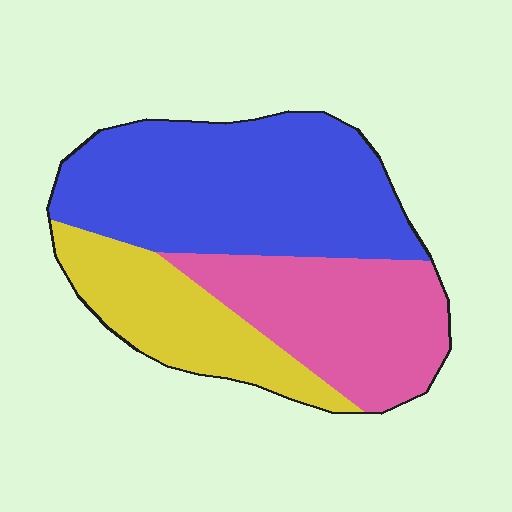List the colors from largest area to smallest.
From largest to smallest: blue, pink, yellow.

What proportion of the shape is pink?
Pink takes up about one third (1/3) of the shape.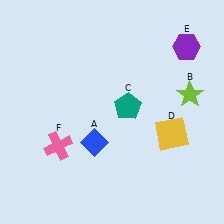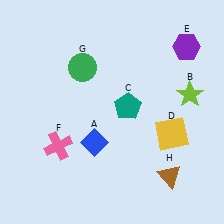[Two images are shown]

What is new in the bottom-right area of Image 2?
A brown triangle (H) was added in the bottom-right area of Image 2.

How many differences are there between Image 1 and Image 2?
There are 2 differences between the two images.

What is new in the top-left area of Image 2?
A green circle (G) was added in the top-left area of Image 2.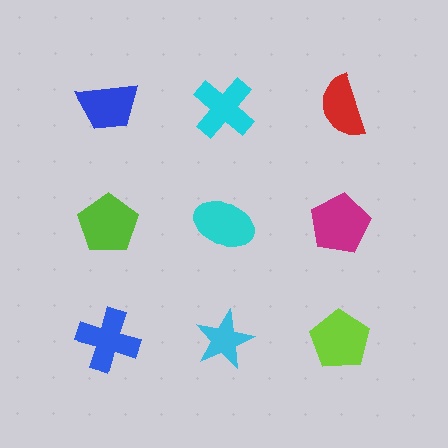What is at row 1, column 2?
A cyan cross.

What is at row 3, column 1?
A blue cross.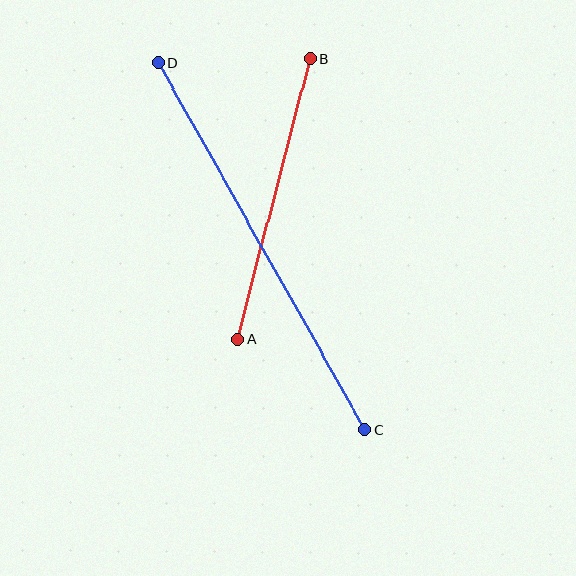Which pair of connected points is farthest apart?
Points C and D are farthest apart.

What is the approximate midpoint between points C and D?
The midpoint is at approximately (261, 246) pixels.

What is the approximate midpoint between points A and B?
The midpoint is at approximately (274, 199) pixels.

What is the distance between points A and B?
The distance is approximately 289 pixels.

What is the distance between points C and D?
The distance is approximately 421 pixels.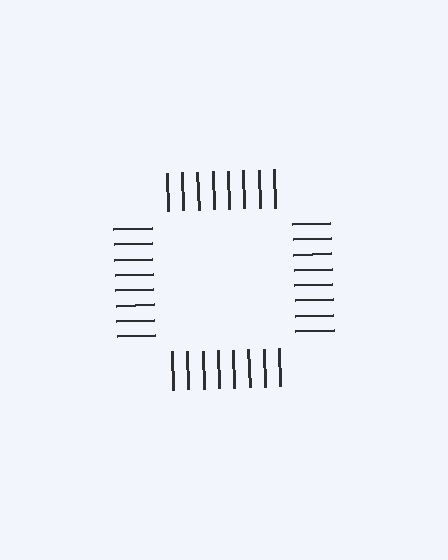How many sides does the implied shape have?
4 sides — the line-ends trace a square.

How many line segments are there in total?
32 — 8 along each of the 4 edges.